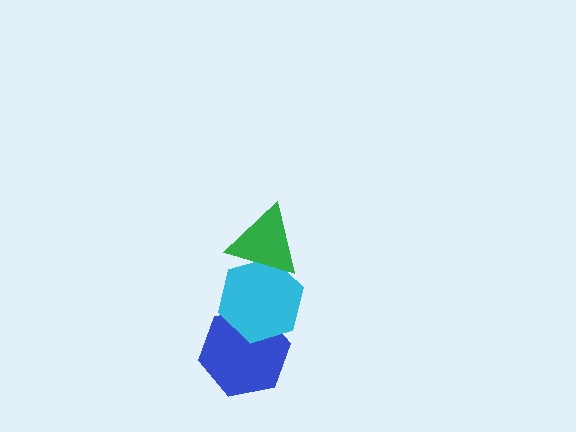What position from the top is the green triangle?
The green triangle is 1st from the top.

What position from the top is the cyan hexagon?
The cyan hexagon is 2nd from the top.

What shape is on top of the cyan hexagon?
The green triangle is on top of the cyan hexagon.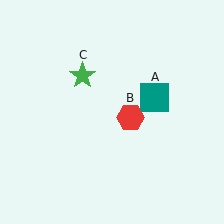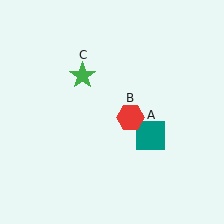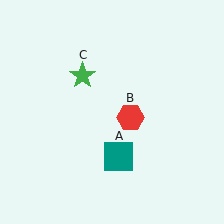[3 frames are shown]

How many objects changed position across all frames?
1 object changed position: teal square (object A).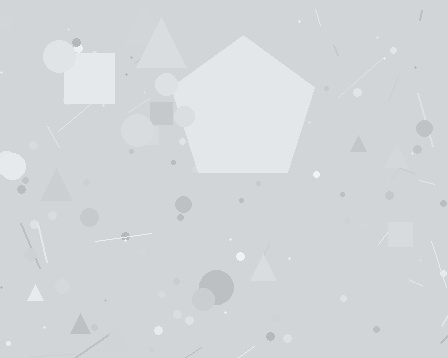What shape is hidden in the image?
A pentagon is hidden in the image.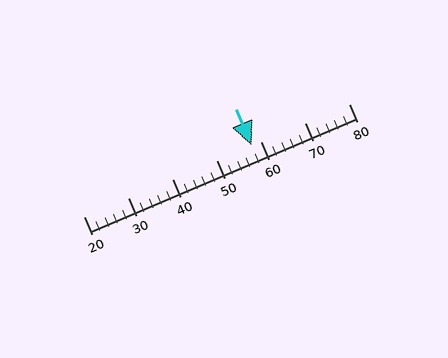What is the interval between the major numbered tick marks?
The major tick marks are spaced 10 units apart.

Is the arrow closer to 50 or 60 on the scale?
The arrow is closer to 60.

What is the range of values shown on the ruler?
The ruler shows values from 20 to 80.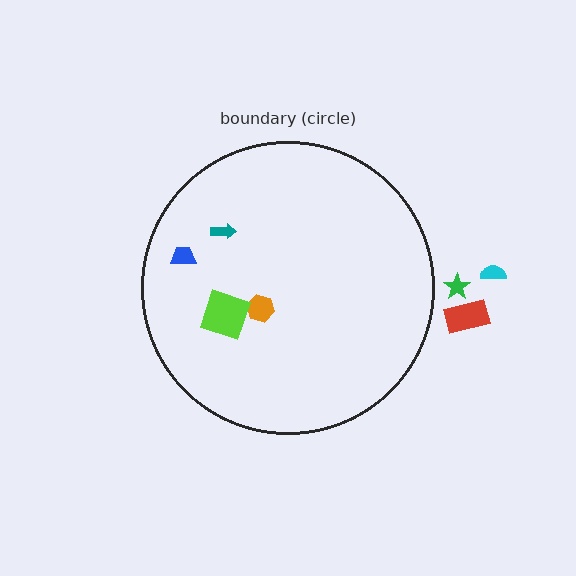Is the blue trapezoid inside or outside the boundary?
Inside.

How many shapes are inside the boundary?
4 inside, 3 outside.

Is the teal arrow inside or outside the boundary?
Inside.